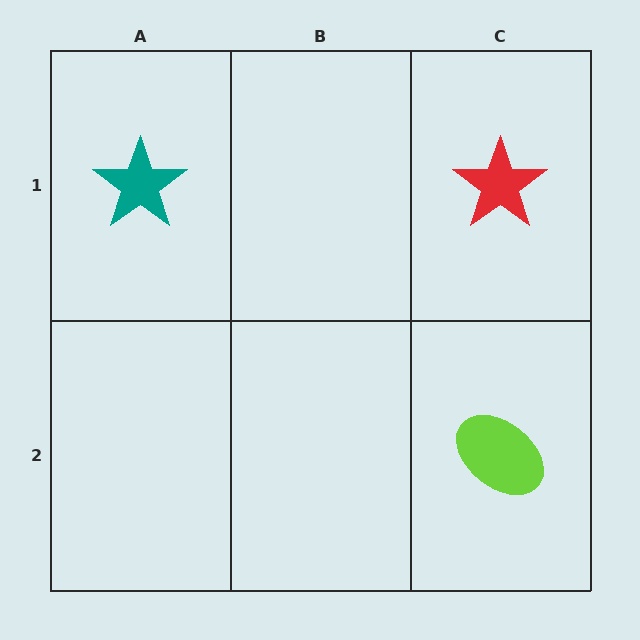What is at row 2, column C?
A lime ellipse.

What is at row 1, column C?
A red star.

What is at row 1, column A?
A teal star.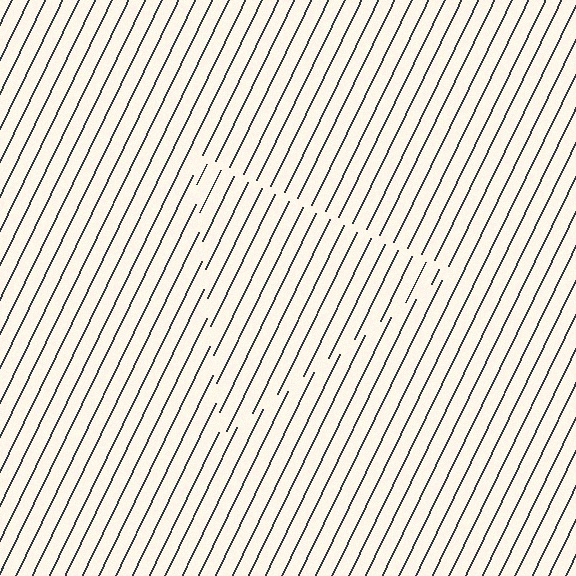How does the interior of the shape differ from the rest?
The interior of the shape contains the same grating, shifted by half a period — the contour is defined by the phase discontinuity where line-ends from the inner and outer gratings abut.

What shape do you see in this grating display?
An illusory triangle. The interior of the shape contains the same grating, shifted by half a period — the contour is defined by the phase discontinuity where line-ends from the inner and outer gratings abut.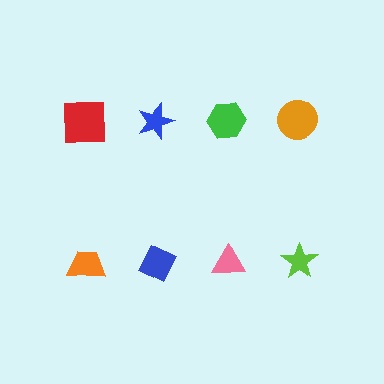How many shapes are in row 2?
4 shapes.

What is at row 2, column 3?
A pink triangle.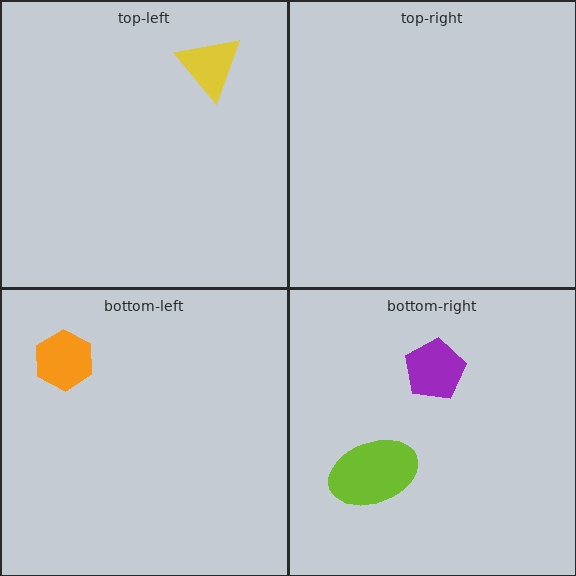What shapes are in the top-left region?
The yellow triangle.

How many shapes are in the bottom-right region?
2.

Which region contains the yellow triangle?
The top-left region.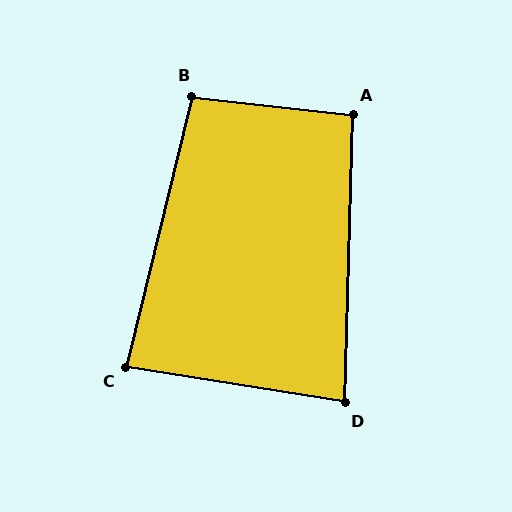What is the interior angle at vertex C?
Approximately 85 degrees (approximately right).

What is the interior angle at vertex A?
Approximately 95 degrees (approximately right).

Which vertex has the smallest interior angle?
D, at approximately 83 degrees.